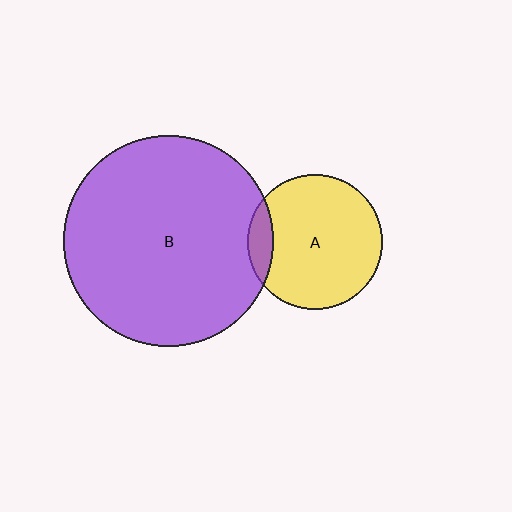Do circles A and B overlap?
Yes.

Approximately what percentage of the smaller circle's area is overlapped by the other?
Approximately 10%.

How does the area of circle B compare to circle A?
Approximately 2.4 times.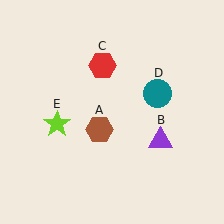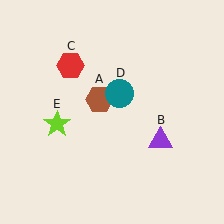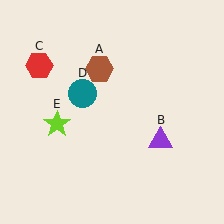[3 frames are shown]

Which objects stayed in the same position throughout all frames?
Purple triangle (object B) and lime star (object E) remained stationary.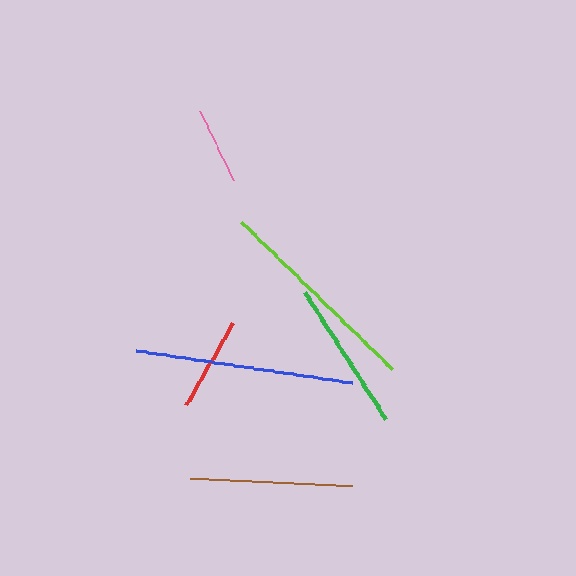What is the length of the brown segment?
The brown segment is approximately 162 pixels long.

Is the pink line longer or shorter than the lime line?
The lime line is longer than the pink line.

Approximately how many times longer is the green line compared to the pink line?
The green line is approximately 2.0 times the length of the pink line.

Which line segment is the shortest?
The pink line is the shortest at approximately 78 pixels.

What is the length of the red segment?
The red segment is approximately 95 pixels long.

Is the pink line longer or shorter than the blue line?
The blue line is longer than the pink line.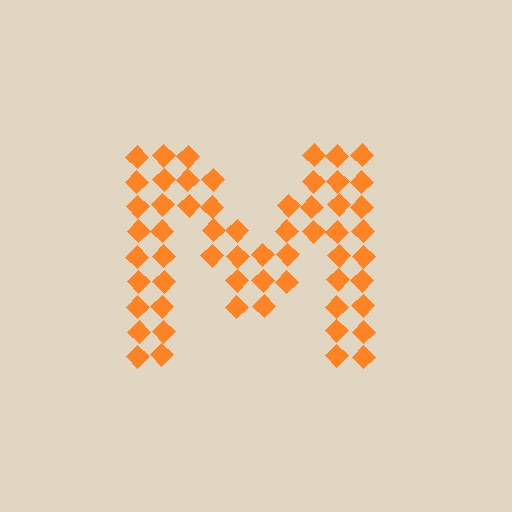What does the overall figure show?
The overall figure shows the letter M.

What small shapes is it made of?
It is made of small diamonds.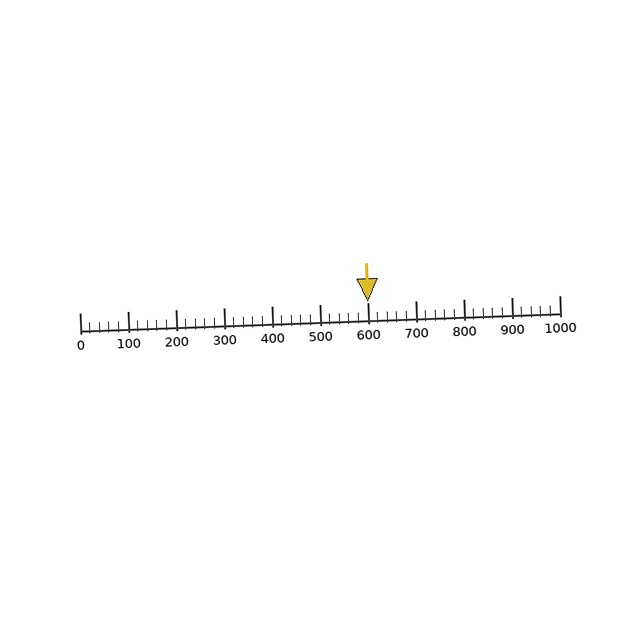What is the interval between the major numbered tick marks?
The major tick marks are spaced 100 units apart.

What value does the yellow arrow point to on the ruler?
The yellow arrow points to approximately 600.